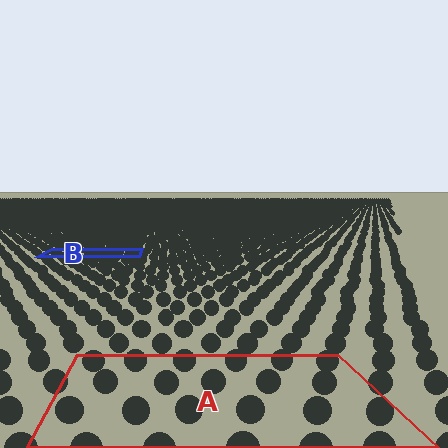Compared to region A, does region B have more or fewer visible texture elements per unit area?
Region B has more texture elements per unit area — they are packed more densely because it is farther away.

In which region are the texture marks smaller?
The texture marks are smaller in region B, because it is farther away.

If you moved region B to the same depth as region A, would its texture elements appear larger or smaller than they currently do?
They would appear larger. At a closer depth, the same texture elements are projected at a bigger on-screen size.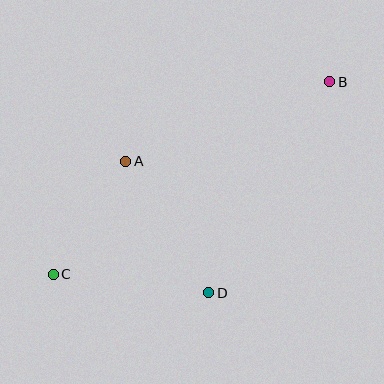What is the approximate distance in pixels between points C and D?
The distance between C and D is approximately 156 pixels.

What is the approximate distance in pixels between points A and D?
The distance between A and D is approximately 156 pixels.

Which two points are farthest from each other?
Points B and C are farthest from each other.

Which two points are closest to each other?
Points A and C are closest to each other.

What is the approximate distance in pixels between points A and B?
The distance between A and B is approximately 219 pixels.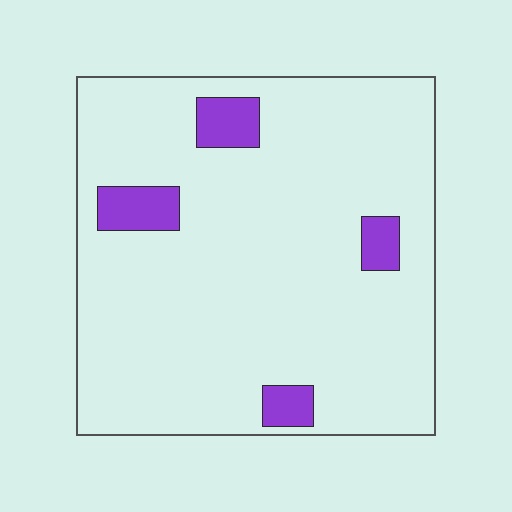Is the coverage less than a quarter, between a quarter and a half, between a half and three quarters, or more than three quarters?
Less than a quarter.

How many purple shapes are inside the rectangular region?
4.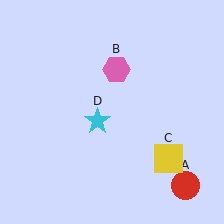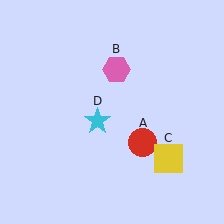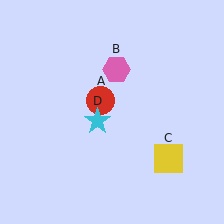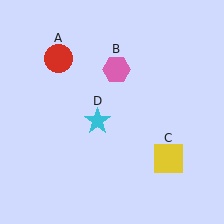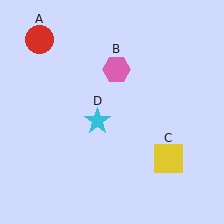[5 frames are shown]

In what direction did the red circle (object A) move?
The red circle (object A) moved up and to the left.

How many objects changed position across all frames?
1 object changed position: red circle (object A).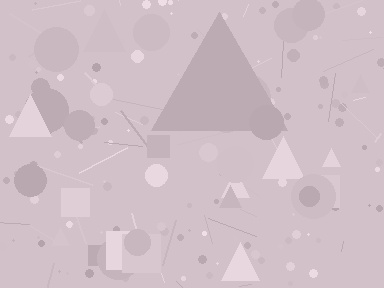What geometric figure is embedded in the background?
A triangle is embedded in the background.